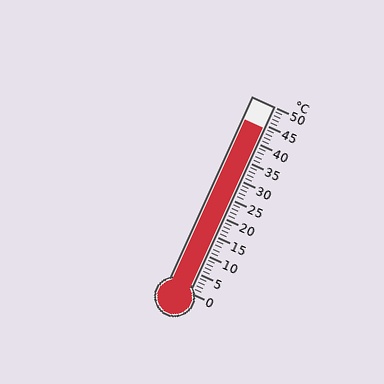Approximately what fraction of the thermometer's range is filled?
The thermometer is filled to approximately 90% of its range.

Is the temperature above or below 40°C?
The temperature is above 40°C.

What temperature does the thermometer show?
The thermometer shows approximately 44°C.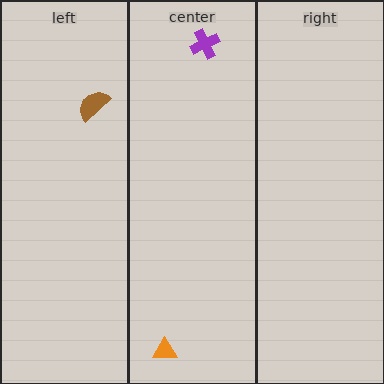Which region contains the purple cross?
The center region.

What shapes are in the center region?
The purple cross, the orange triangle.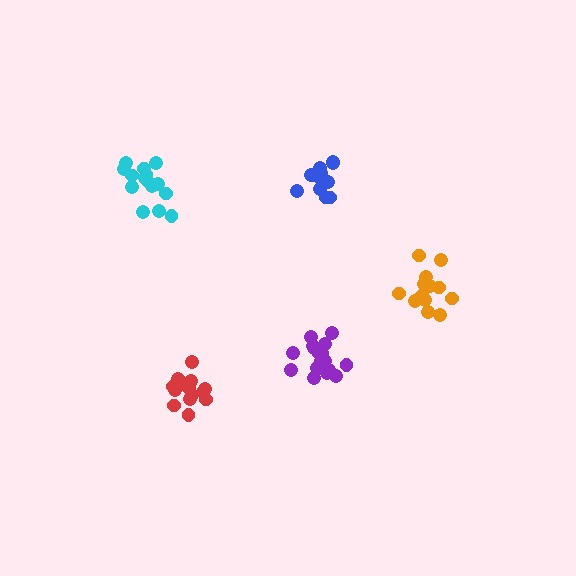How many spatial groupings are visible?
There are 5 spatial groupings.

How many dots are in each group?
Group 1: 17 dots, Group 2: 13 dots, Group 3: 16 dots, Group 4: 15 dots, Group 5: 13 dots (74 total).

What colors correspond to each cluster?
The clusters are colored: purple, blue, red, cyan, orange.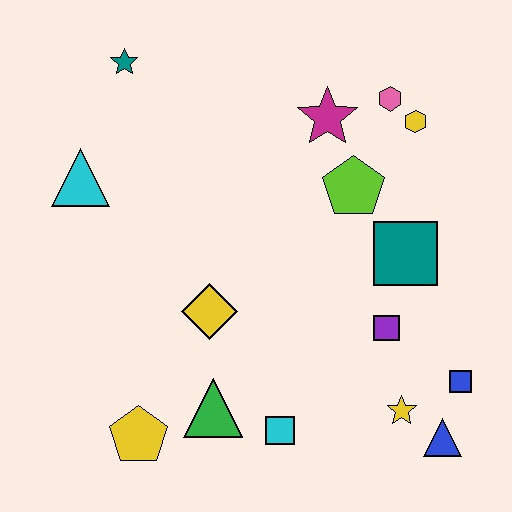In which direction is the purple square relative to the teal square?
The purple square is below the teal square.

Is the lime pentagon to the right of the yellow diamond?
Yes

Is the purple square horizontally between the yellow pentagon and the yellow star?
Yes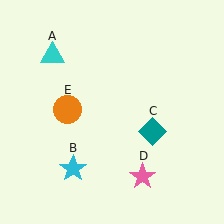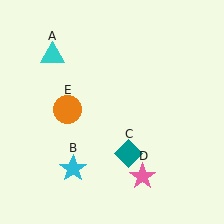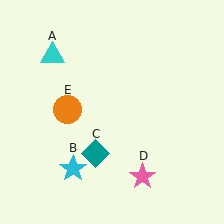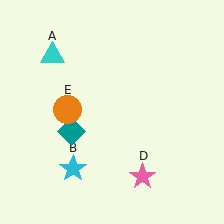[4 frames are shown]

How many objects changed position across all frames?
1 object changed position: teal diamond (object C).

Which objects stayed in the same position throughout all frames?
Cyan triangle (object A) and cyan star (object B) and pink star (object D) and orange circle (object E) remained stationary.